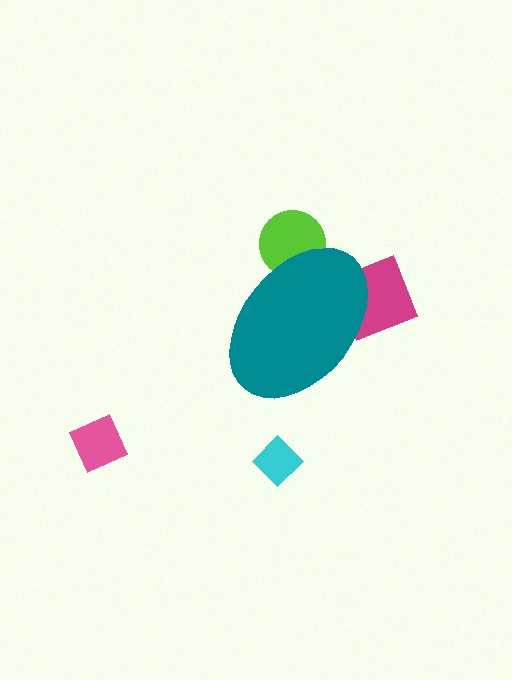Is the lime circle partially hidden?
Yes, the lime circle is partially hidden behind the teal ellipse.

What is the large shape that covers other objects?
A teal ellipse.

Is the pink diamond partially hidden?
No, the pink diamond is fully visible.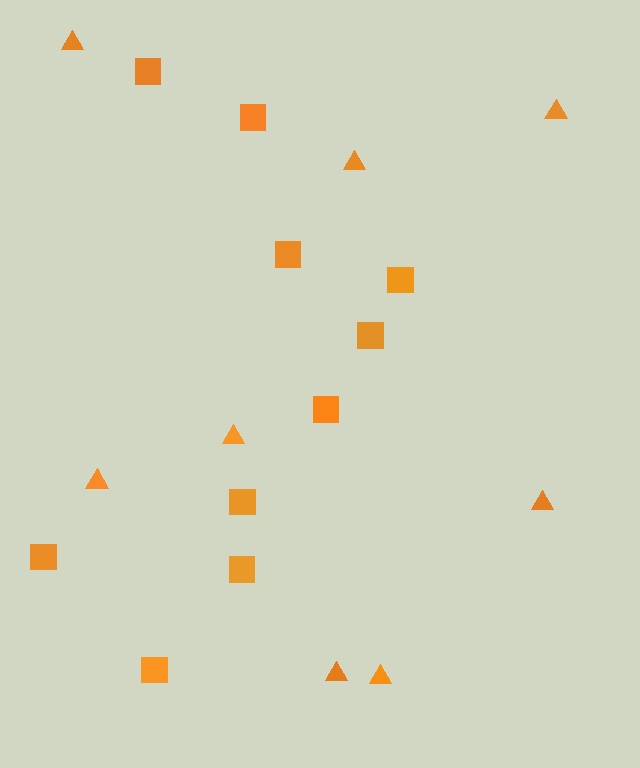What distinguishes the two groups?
There are 2 groups: one group of squares (10) and one group of triangles (8).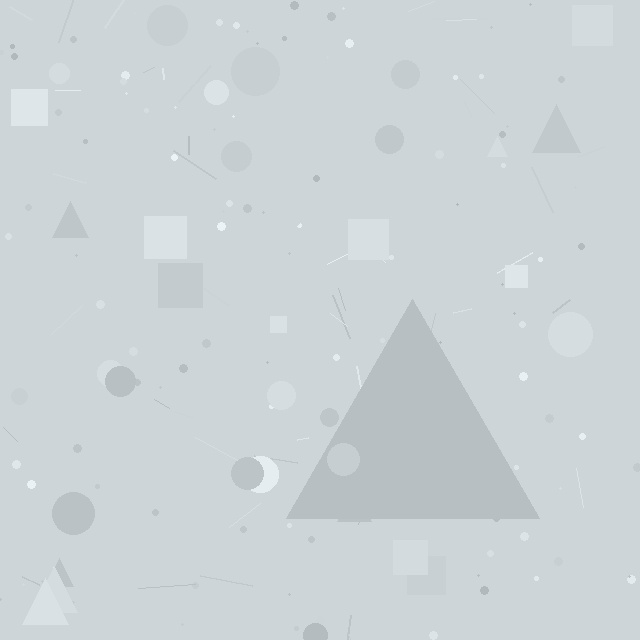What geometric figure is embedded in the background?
A triangle is embedded in the background.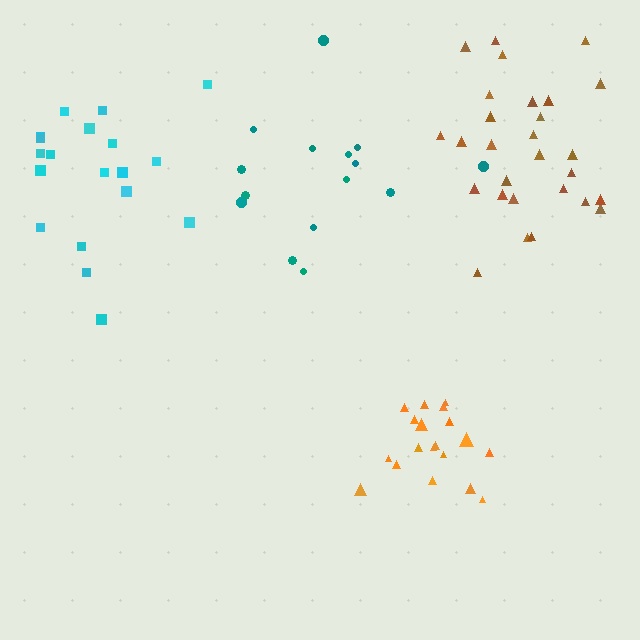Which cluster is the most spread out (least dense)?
Teal.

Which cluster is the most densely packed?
Orange.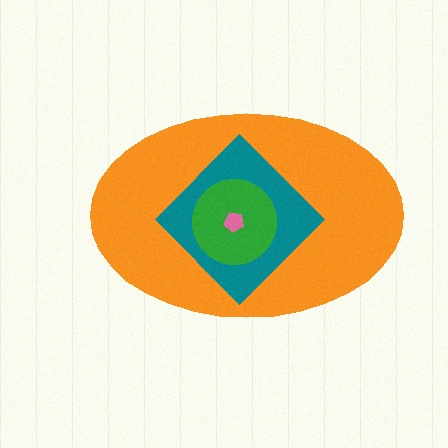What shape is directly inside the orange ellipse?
The teal diamond.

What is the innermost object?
The pink pentagon.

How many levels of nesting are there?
4.